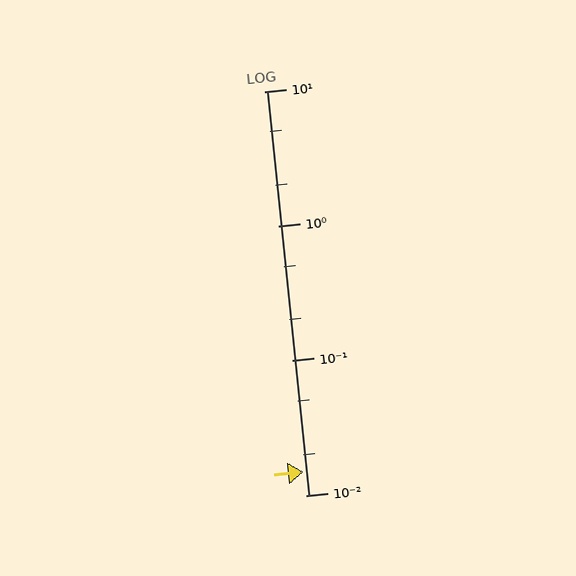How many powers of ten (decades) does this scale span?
The scale spans 3 decades, from 0.01 to 10.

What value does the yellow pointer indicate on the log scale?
The pointer indicates approximately 0.015.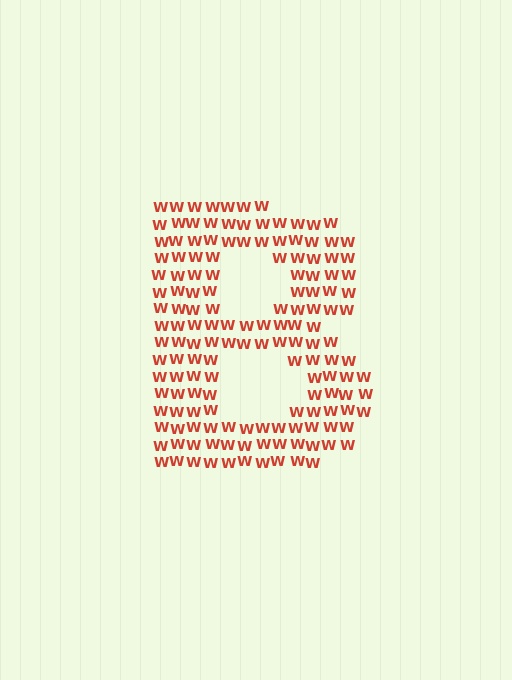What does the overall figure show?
The overall figure shows the letter B.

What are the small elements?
The small elements are letter W's.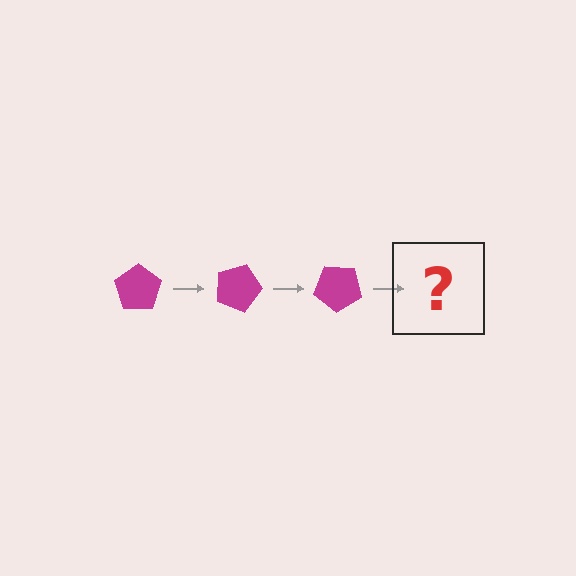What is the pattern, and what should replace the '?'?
The pattern is that the pentagon rotates 20 degrees each step. The '?' should be a magenta pentagon rotated 60 degrees.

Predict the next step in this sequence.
The next step is a magenta pentagon rotated 60 degrees.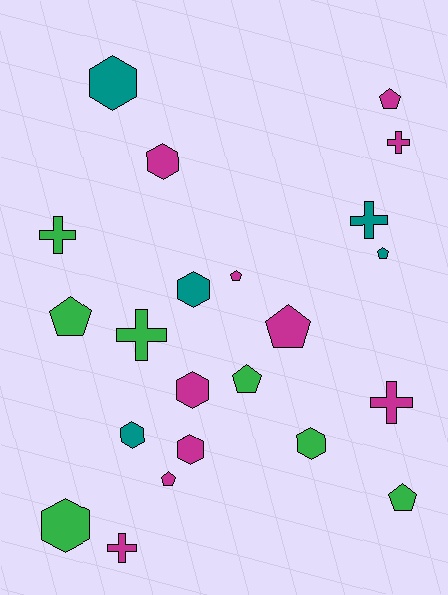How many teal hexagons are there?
There are 3 teal hexagons.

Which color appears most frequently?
Magenta, with 10 objects.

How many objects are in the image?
There are 22 objects.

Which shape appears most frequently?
Hexagon, with 8 objects.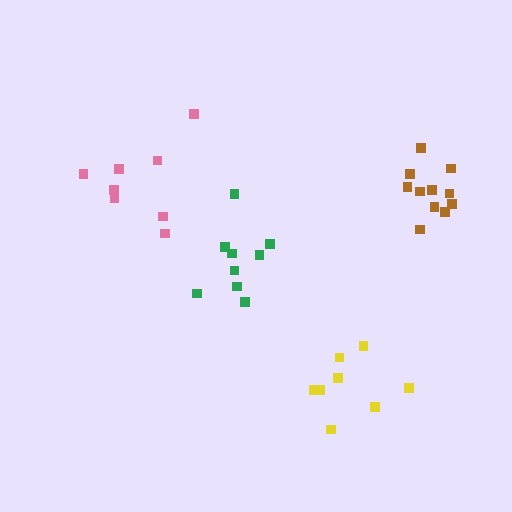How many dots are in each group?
Group 1: 9 dots, Group 2: 8 dots, Group 3: 8 dots, Group 4: 11 dots (36 total).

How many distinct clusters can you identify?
There are 4 distinct clusters.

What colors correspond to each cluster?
The clusters are colored: green, pink, yellow, brown.